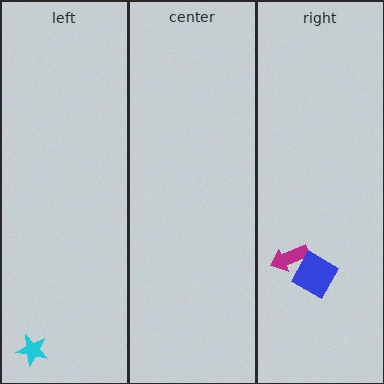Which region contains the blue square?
The right region.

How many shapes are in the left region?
1.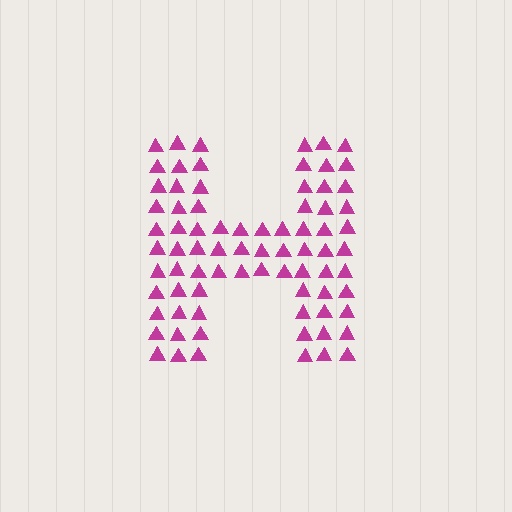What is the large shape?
The large shape is the letter H.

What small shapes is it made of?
It is made of small triangles.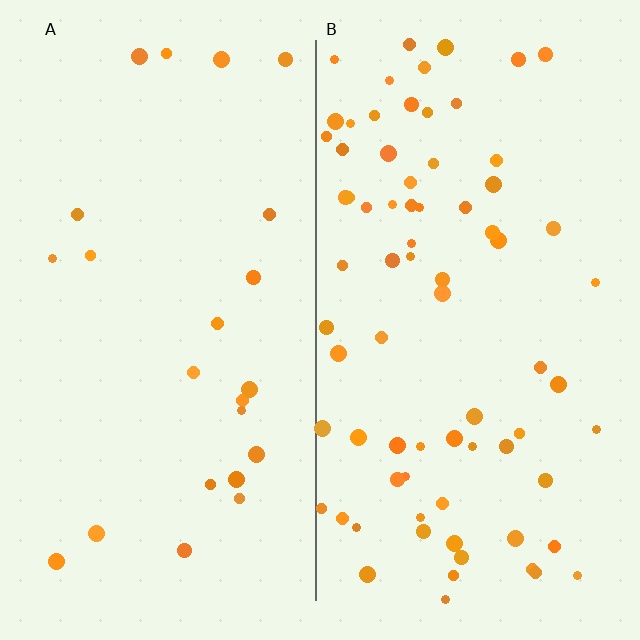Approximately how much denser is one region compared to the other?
Approximately 3.4× — region B over region A.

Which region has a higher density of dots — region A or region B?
B (the right).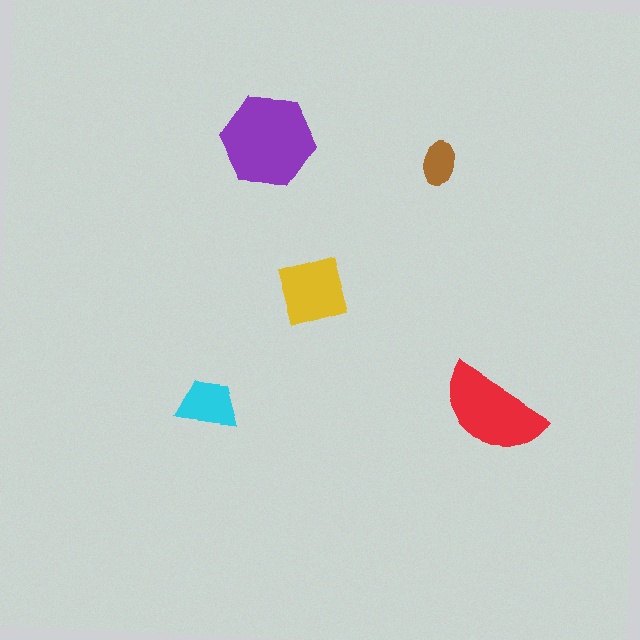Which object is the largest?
The purple hexagon.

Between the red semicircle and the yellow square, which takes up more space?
The red semicircle.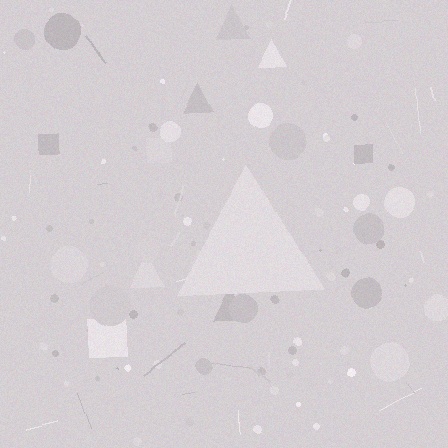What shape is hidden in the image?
A triangle is hidden in the image.